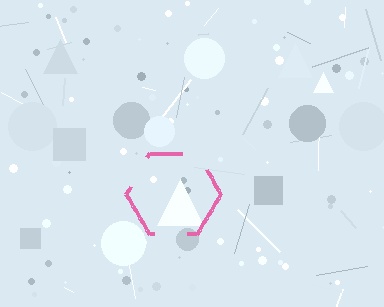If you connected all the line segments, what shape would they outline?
They would outline a hexagon.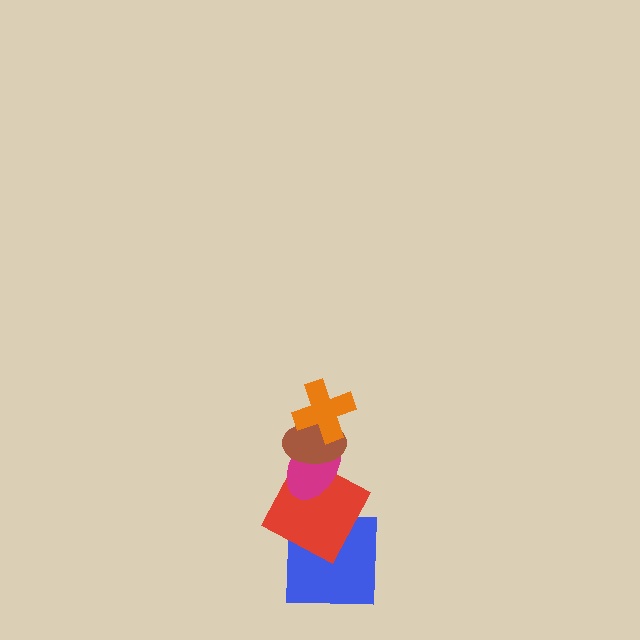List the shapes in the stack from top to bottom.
From top to bottom: the orange cross, the brown ellipse, the magenta ellipse, the red square, the blue square.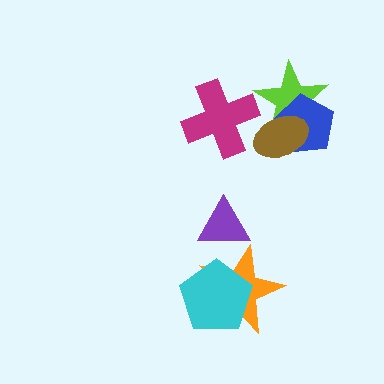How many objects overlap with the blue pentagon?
2 objects overlap with the blue pentagon.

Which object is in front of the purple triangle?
The orange star is in front of the purple triangle.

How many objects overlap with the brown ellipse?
2 objects overlap with the brown ellipse.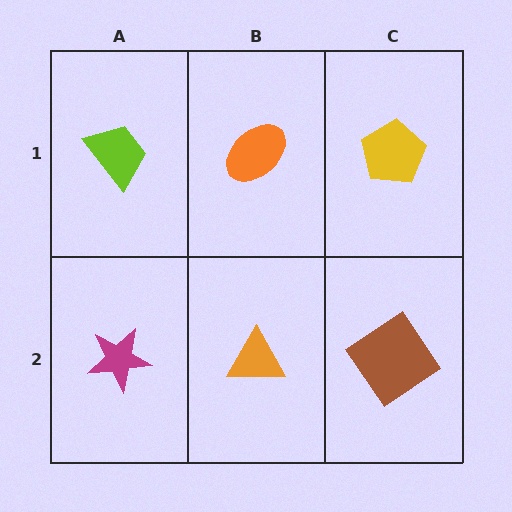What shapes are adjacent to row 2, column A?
A lime trapezoid (row 1, column A), an orange triangle (row 2, column B).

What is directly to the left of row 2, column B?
A magenta star.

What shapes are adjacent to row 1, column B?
An orange triangle (row 2, column B), a lime trapezoid (row 1, column A), a yellow pentagon (row 1, column C).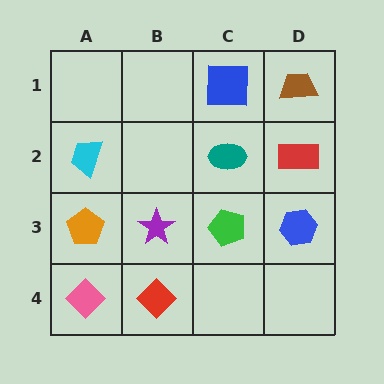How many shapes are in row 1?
2 shapes.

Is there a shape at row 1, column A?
No, that cell is empty.